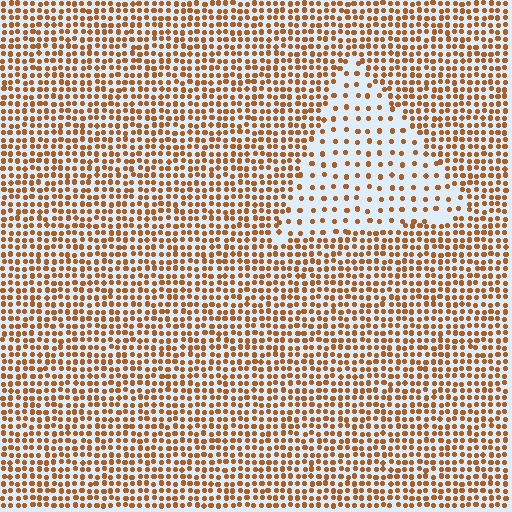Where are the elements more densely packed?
The elements are more densely packed outside the triangle boundary.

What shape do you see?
I see a triangle.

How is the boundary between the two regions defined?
The boundary is defined by a change in element density (approximately 2.5x ratio). All elements are the same color, size, and shape.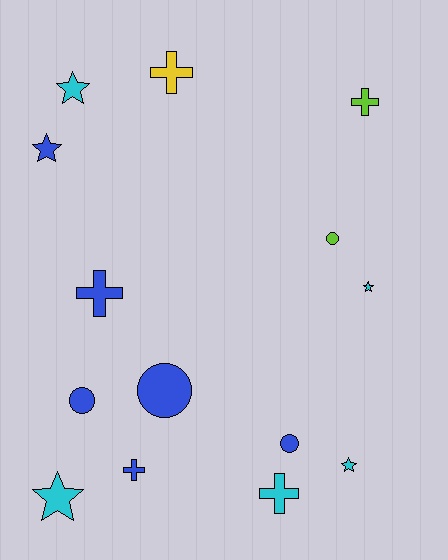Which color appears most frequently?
Blue, with 6 objects.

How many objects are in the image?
There are 14 objects.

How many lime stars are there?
There are no lime stars.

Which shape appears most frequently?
Star, with 5 objects.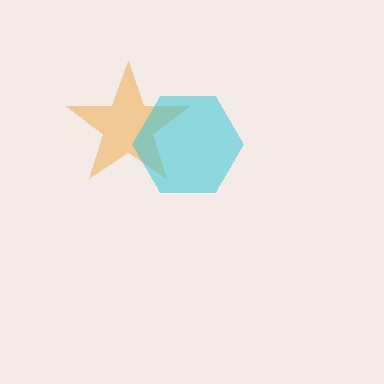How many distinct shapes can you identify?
There are 2 distinct shapes: an orange star, a cyan hexagon.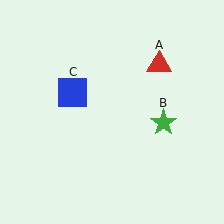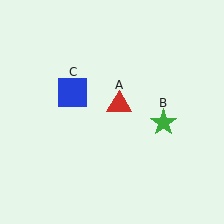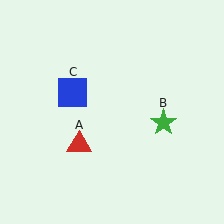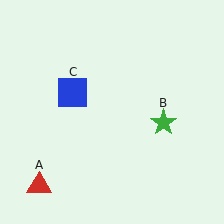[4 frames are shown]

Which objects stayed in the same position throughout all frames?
Green star (object B) and blue square (object C) remained stationary.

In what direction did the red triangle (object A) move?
The red triangle (object A) moved down and to the left.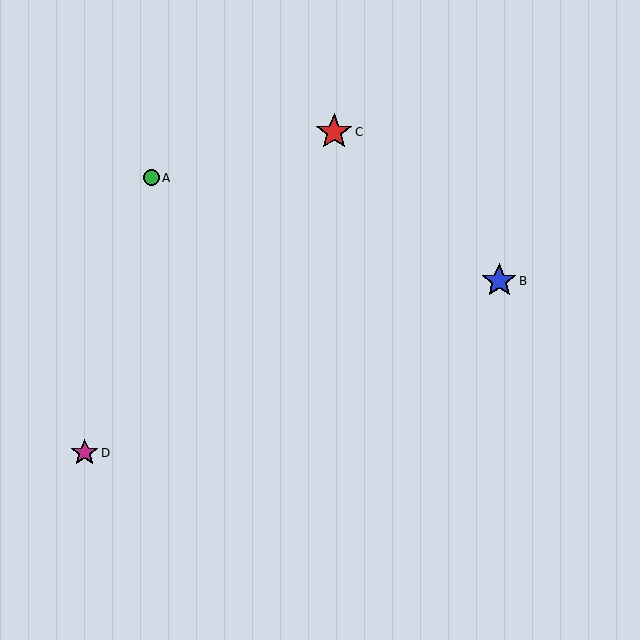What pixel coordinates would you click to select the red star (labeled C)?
Click at (334, 132) to select the red star C.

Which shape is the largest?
The red star (labeled C) is the largest.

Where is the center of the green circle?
The center of the green circle is at (151, 178).